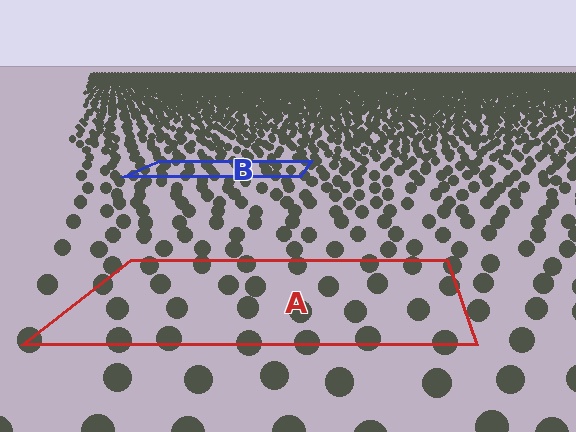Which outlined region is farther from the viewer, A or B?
Region B is farther from the viewer — the texture elements inside it appear smaller and more densely packed.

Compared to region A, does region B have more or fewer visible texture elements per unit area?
Region B has more texture elements per unit area — they are packed more densely because it is farther away.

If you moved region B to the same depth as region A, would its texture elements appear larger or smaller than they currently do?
They would appear larger. At a closer depth, the same texture elements are projected at a bigger on-screen size.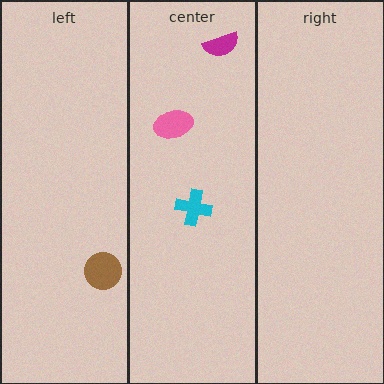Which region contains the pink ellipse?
The center region.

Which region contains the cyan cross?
The center region.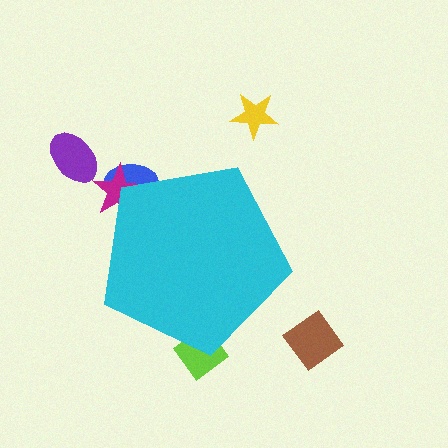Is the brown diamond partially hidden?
No, the brown diamond is fully visible.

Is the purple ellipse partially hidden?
No, the purple ellipse is fully visible.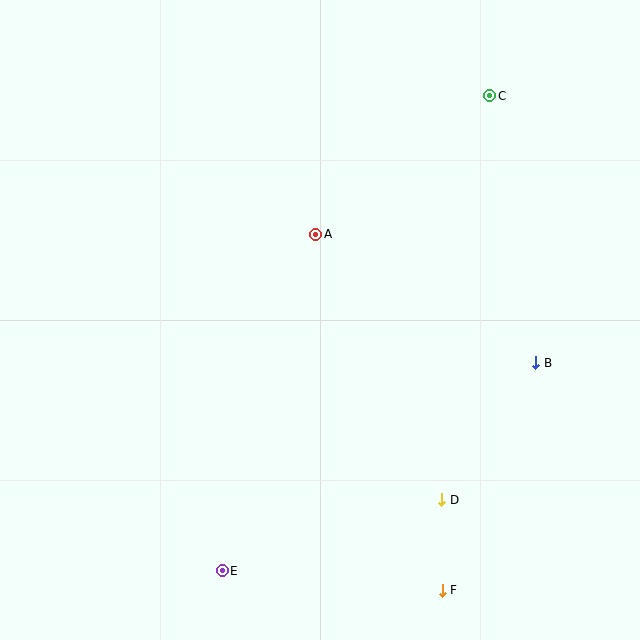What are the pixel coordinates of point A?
Point A is at (316, 234).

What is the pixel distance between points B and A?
The distance between B and A is 255 pixels.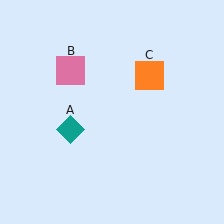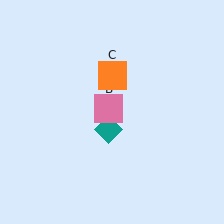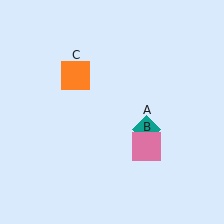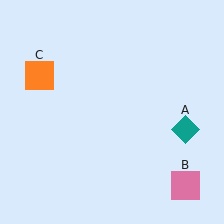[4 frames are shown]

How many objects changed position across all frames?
3 objects changed position: teal diamond (object A), pink square (object B), orange square (object C).